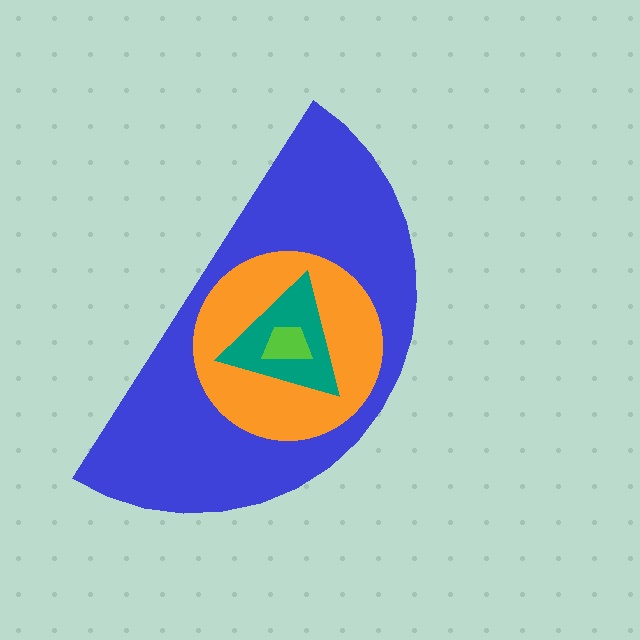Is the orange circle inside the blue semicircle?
Yes.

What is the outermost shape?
The blue semicircle.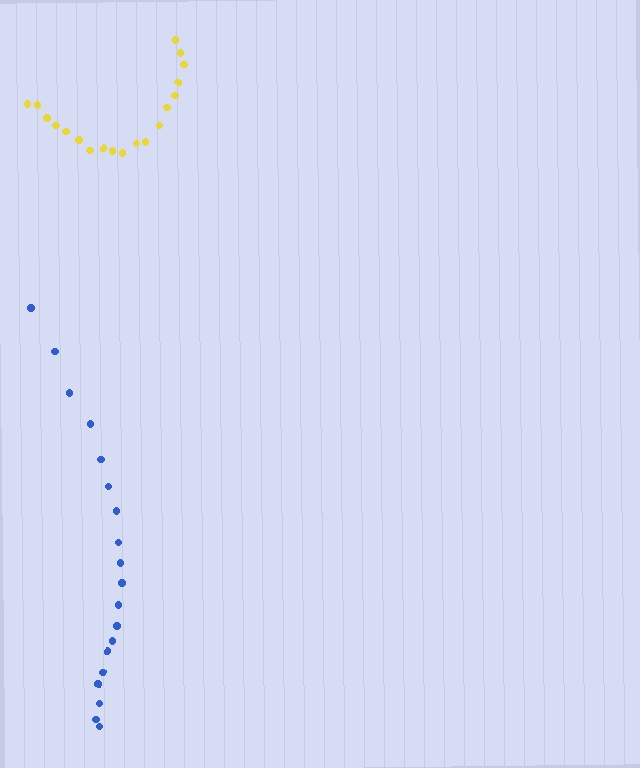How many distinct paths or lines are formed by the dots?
There are 2 distinct paths.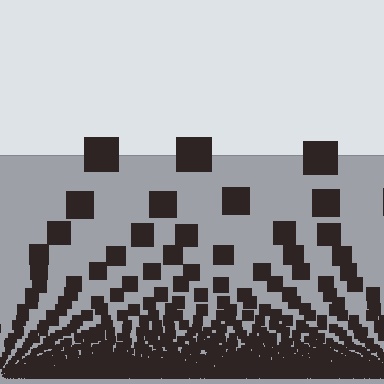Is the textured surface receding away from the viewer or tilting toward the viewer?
The surface appears to tilt toward the viewer. Texture elements get larger and sparser toward the top.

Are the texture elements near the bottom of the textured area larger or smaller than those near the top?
Smaller. The gradient is inverted — elements near the bottom are smaller and denser.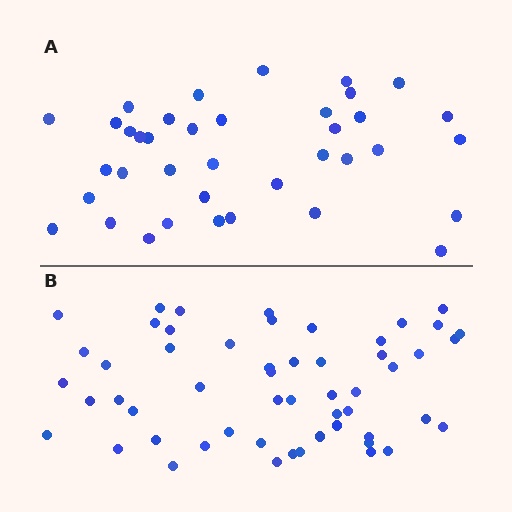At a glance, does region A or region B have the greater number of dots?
Region B (the bottom region) has more dots.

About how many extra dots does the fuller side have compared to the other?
Region B has approximately 15 more dots than region A.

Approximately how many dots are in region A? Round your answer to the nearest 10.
About 40 dots. (The exact count is 38, which rounds to 40.)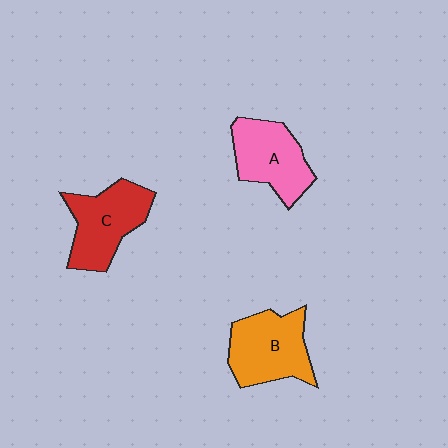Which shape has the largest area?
Shape B (orange).